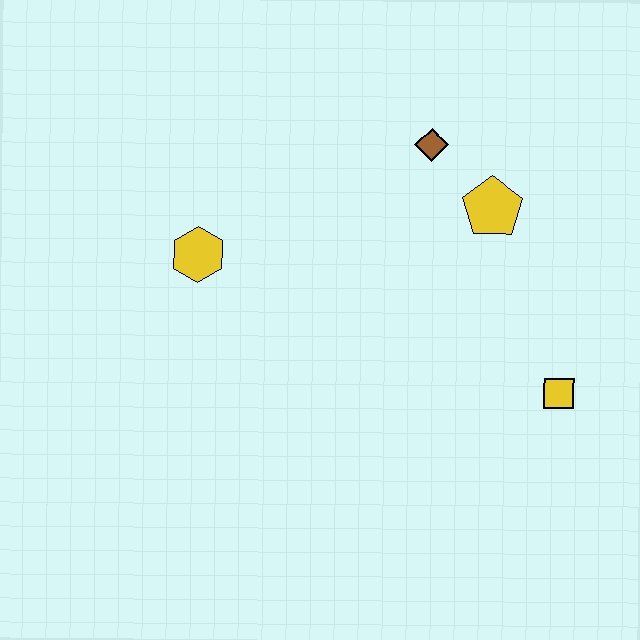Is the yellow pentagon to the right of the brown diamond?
Yes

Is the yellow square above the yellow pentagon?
No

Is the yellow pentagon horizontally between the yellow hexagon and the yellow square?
Yes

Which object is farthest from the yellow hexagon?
The yellow square is farthest from the yellow hexagon.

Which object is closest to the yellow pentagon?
The brown diamond is closest to the yellow pentagon.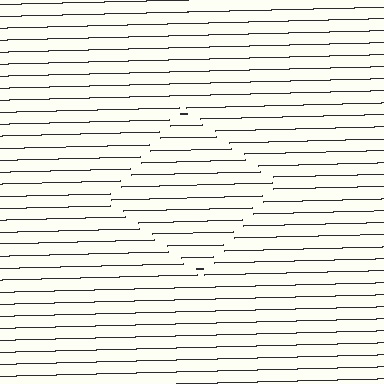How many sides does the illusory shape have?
4 sides — the line-ends trace a square.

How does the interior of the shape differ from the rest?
The interior of the shape contains the same grating, shifted by half a period — the contour is defined by the phase discontinuity where line-ends from the inner and outer gratings abut.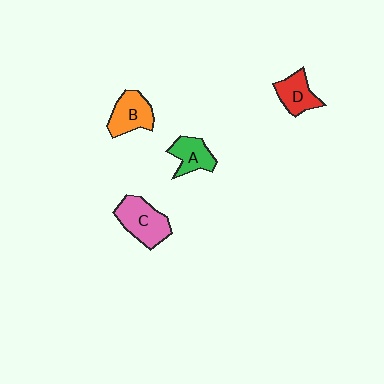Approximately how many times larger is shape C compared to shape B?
Approximately 1.2 times.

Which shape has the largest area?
Shape C (pink).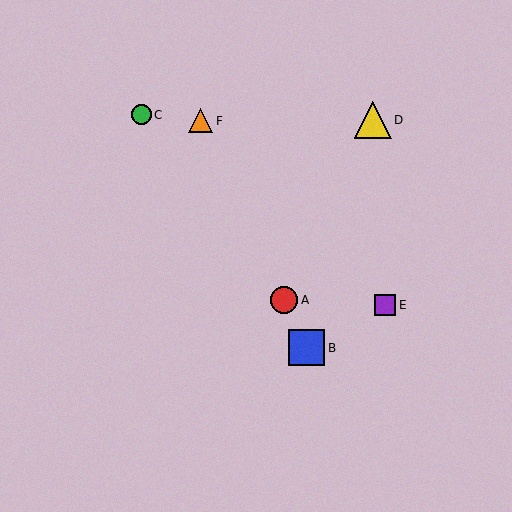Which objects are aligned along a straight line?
Objects A, B, F are aligned along a straight line.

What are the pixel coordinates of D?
Object D is at (373, 120).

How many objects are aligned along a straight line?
3 objects (A, B, F) are aligned along a straight line.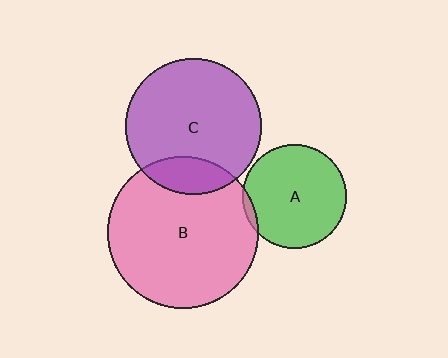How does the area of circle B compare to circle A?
Approximately 2.1 times.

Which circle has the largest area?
Circle B (pink).